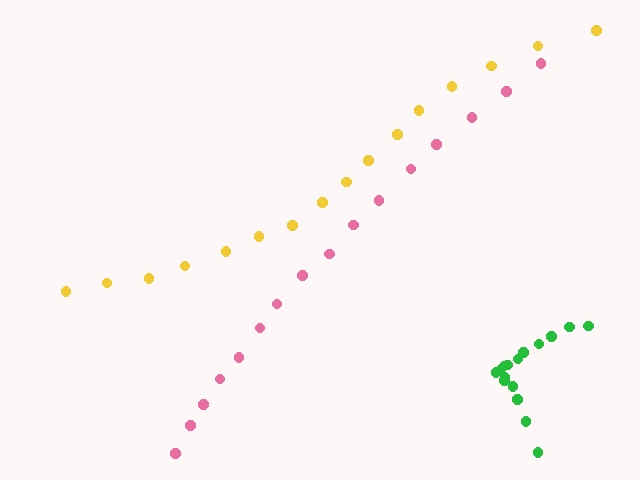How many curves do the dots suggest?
There are 3 distinct paths.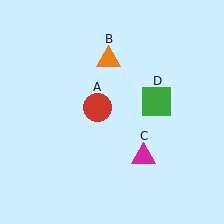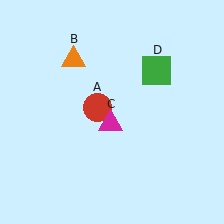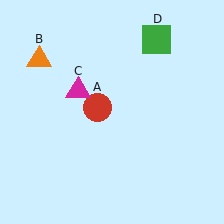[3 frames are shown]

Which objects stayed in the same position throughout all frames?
Red circle (object A) remained stationary.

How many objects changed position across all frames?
3 objects changed position: orange triangle (object B), magenta triangle (object C), green square (object D).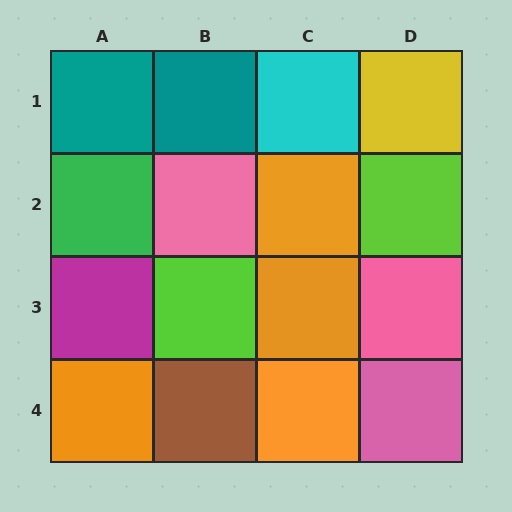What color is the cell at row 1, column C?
Cyan.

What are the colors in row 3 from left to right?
Magenta, lime, orange, pink.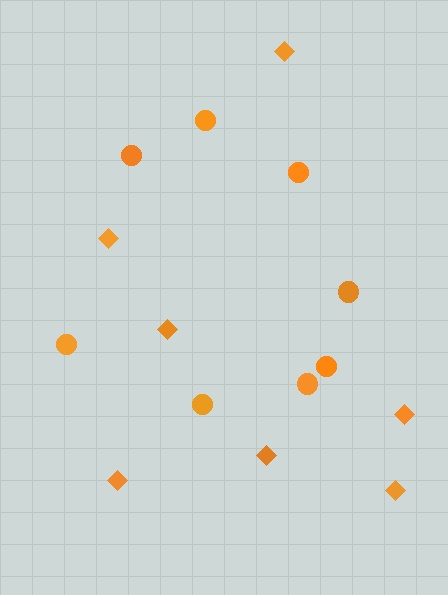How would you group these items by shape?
There are 2 groups: one group of circles (8) and one group of diamonds (7).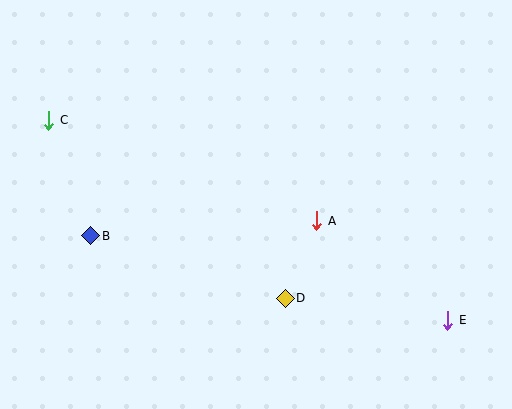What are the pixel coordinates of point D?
Point D is at (285, 298).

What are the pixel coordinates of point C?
Point C is at (49, 120).